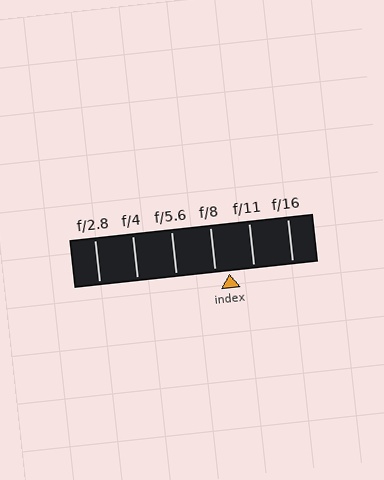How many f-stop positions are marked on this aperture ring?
There are 6 f-stop positions marked.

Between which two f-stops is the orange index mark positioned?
The index mark is between f/8 and f/11.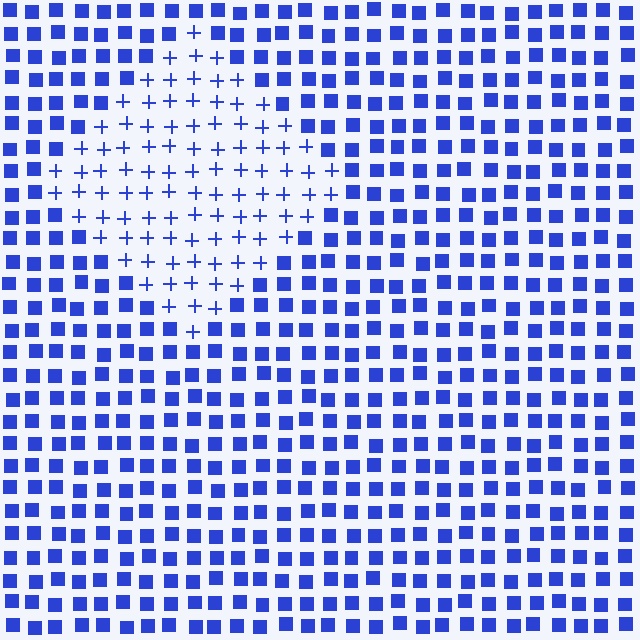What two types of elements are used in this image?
The image uses plus signs inside the diamond region and squares outside it.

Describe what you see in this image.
The image is filled with small blue elements arranged in a uniform grid. A diamond-shaped region contains plus signs, while the surrounding area contains squares. The boundary is defined purely by the change in element shape.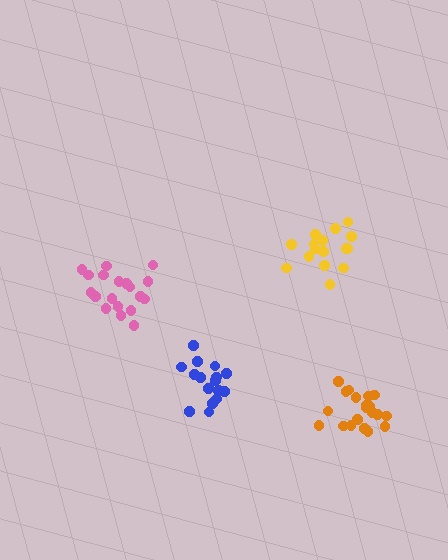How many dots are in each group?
Group 1: 21 dots, Group 2: 16 dots, Group 3: 19 dots, Group 4: 16 dots (72 total).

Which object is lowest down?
The orange cluster is bottommost.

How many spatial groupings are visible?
There are 4 spatial groupings.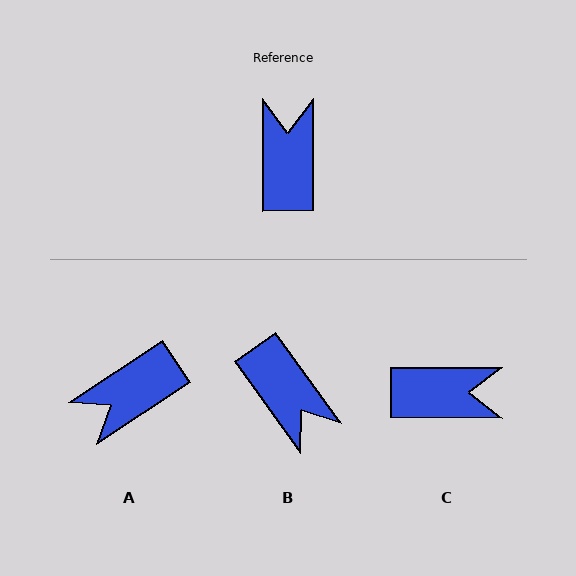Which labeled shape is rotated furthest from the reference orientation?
B, about 145 degrees away.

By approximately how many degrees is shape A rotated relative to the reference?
Approximately 123 degrees counter-clockwise.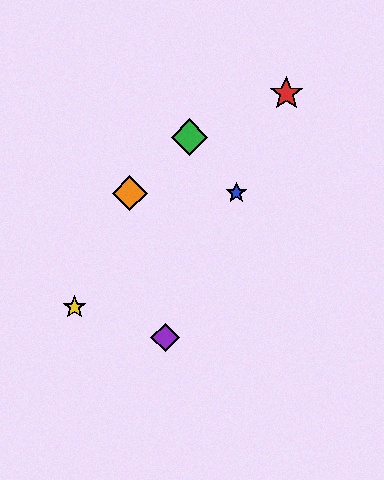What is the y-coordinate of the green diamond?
The green diamond is at y≈137.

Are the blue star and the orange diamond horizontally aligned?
Yes, both are at y≈193.